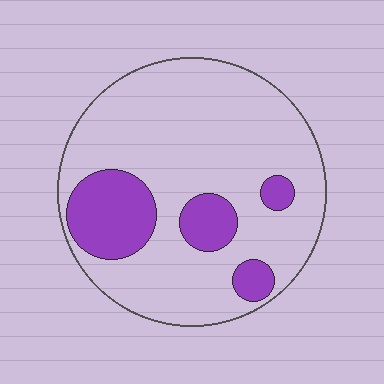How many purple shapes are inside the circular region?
4.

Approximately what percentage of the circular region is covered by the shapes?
Approximately 20%.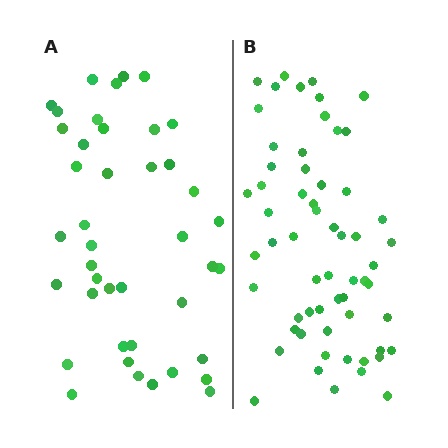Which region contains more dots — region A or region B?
Region B (the right region) has more dots.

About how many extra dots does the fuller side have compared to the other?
Region B has approximately 20 more dots than region A.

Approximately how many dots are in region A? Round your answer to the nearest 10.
About 40 dots. (The exact count is 42, which rounds to 40.)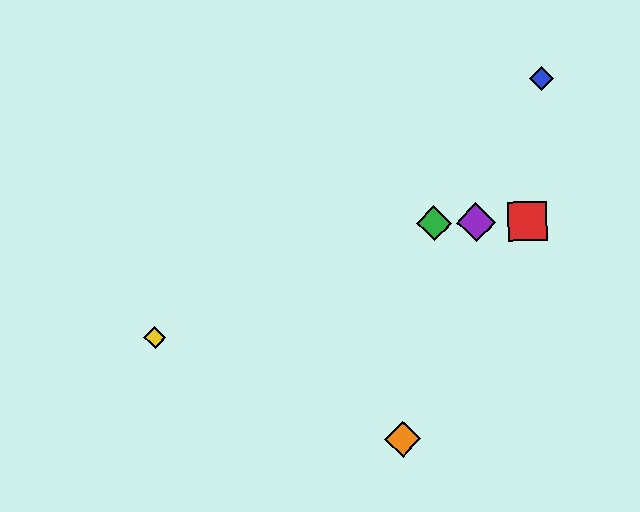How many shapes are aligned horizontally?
3 shapes (the red square, the green diamond, the purple diamond) are aligned horizontally.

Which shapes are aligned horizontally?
The red square, the green diamond, the purple diamond are aligned horizontally.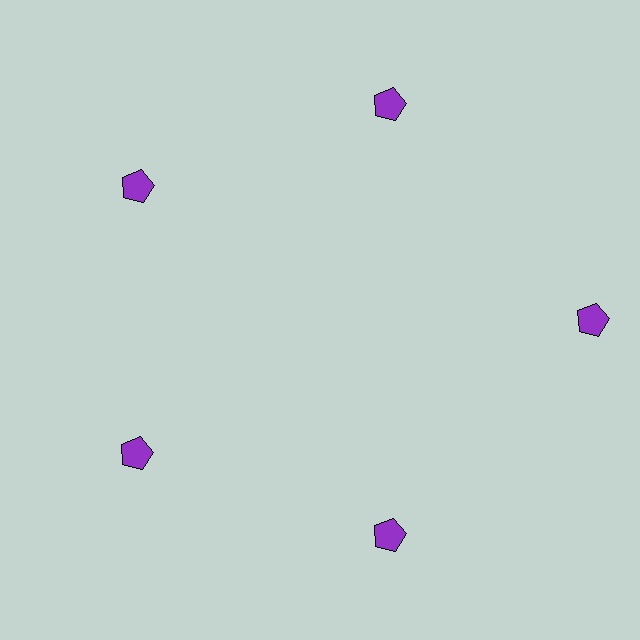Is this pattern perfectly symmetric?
No. The 5 purple pentagons are arranged in a ring, but one element near the 3 o'clock position is pushed outward from the center, breaking the 5-fold rotational symmetry.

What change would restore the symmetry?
The symmetry would be restored by moving it inward, back onto the ring so that all 5 pentagons sit at equal angles and equal distance from the center.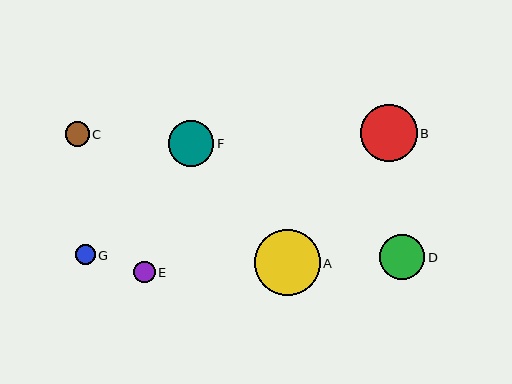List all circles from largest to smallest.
From largest to smallest: A, B, F, D, C, E, G.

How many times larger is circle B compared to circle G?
Circle B is approximately 2.9 times the size of circle G.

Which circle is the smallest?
Circle G is the smallest with a size of approximately 20 pixels.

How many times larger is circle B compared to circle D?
Circle B is approximately 1.3 times the size of circle D.